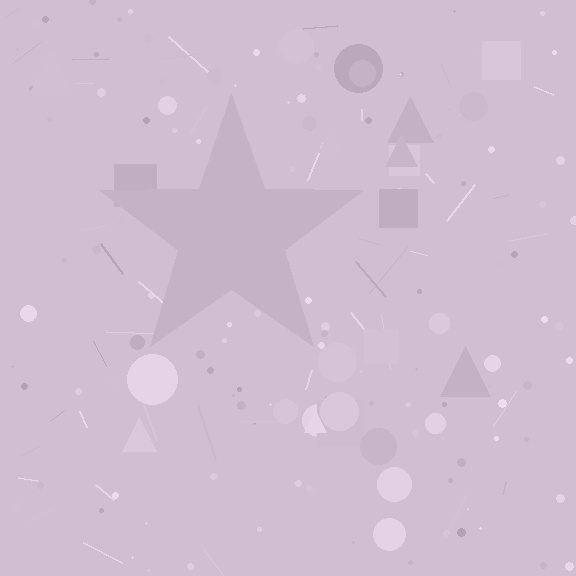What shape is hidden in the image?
A star is hidden in the image.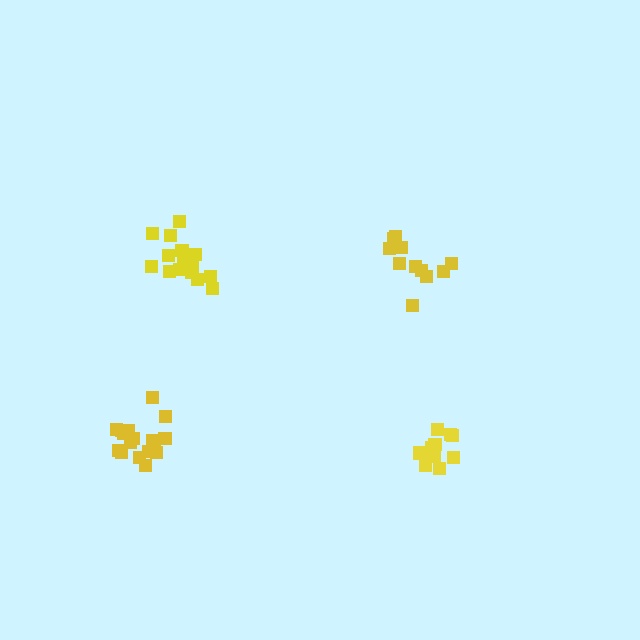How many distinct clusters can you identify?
There are 4 distinct clusters.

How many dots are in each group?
Group 1: 11 dots, Group 2: 12 dots, Group 3: 17 dots, Group 4: 17 dots (57 total).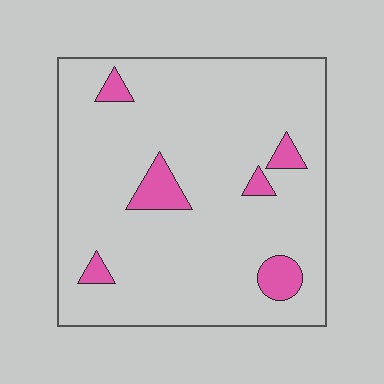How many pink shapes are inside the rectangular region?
6.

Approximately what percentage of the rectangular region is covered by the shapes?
Approximately 10%.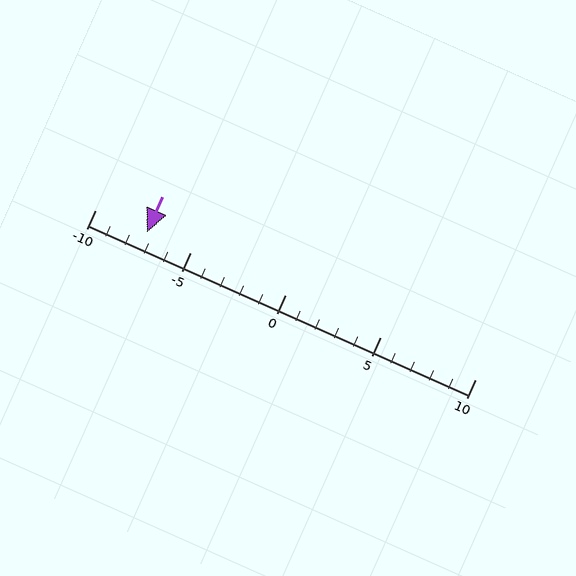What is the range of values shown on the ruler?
The ruler shows values from -10 to 10.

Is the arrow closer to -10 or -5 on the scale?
The arrow is closer to -5.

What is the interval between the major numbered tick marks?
The major tick marks are spaced 5 units apart.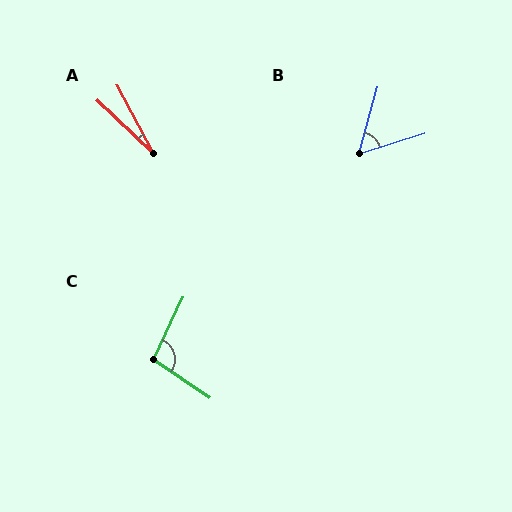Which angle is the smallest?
A, at approximately 19 degrees.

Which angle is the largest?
C, at approximately 100 degrees.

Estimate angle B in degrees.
Approximately 57 degrees.